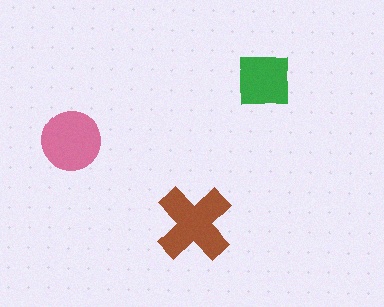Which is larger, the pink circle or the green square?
The pink circle.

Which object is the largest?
The brown cross.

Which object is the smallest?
The green square.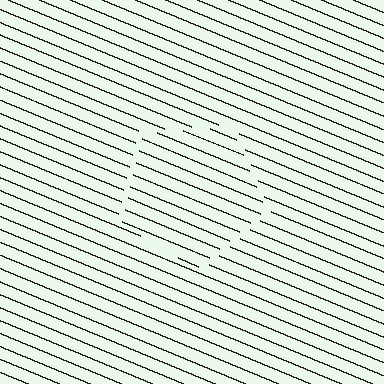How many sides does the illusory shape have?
5 sides — the line-ends trace a pentagon.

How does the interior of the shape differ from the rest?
The interior of the shape contains the same grating, shifted by half a period — the contour is defined by the phase discontinuity where line-ends from the inner and outer gratings abut.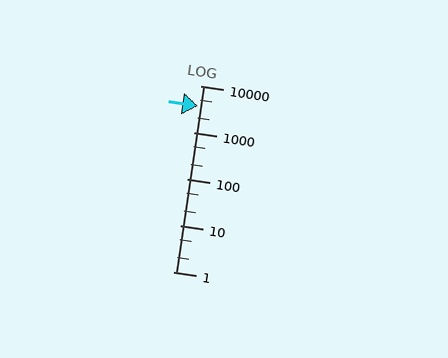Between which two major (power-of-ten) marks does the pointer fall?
The pointer is between 1000 and 10000.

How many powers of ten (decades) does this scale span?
The scale spans 4 decades, from 1 to 10000.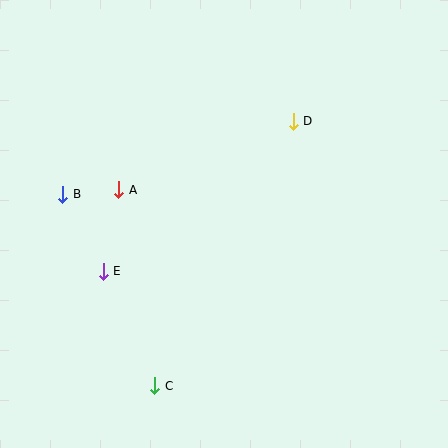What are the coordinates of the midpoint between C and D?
The midpoint between C and D is at (224, 254).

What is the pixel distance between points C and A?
The distance between C and A is 199 pixels.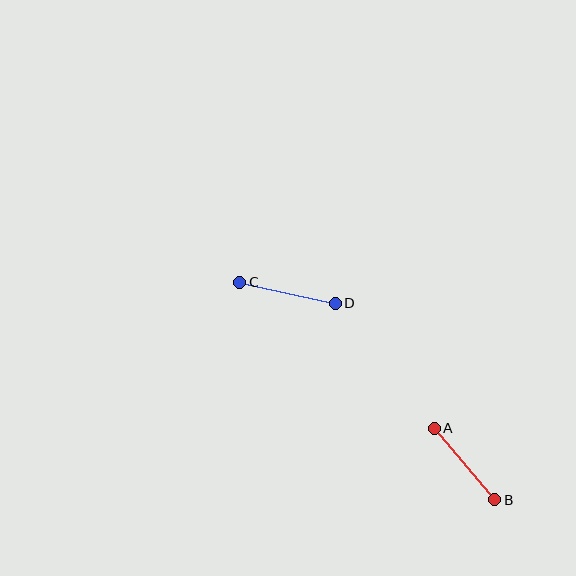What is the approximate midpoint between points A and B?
The midpoint is at approximately (464, 464) pixels.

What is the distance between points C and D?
The distance is approximately 98 pixels.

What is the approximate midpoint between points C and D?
The midpoint is at approximately (288, 293) pixels.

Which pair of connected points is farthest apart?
Points C and D are farthest apart.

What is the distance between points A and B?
The distance is approximately 94 pixels.